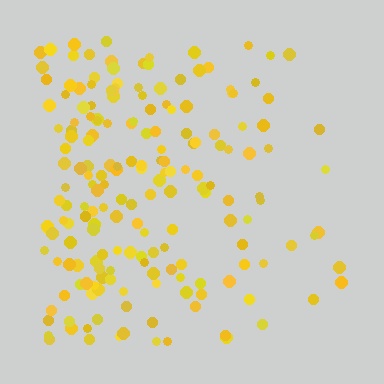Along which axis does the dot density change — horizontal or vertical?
Horizontal.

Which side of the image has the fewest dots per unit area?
The right.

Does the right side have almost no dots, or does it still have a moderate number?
Still a moderate number, just noticeably fewer than the left.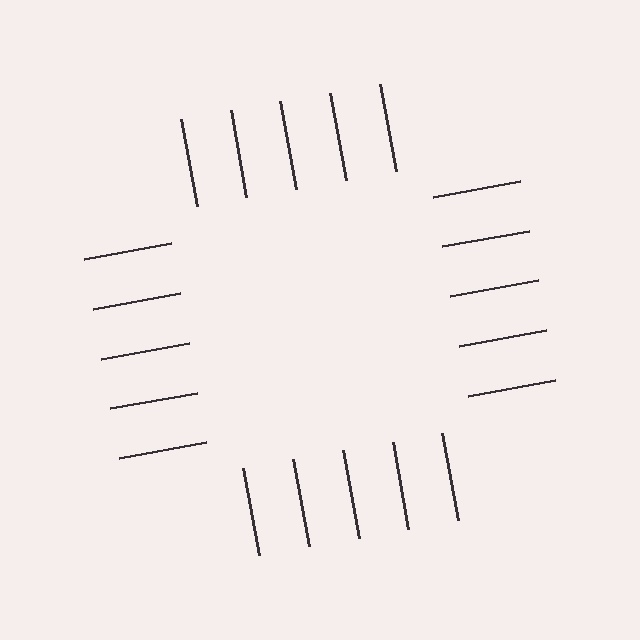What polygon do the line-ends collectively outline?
An illusory square — the line segments terminate on its edges but no continuous stroke is drawn.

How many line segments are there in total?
20 — 5 along each of the 4 edges.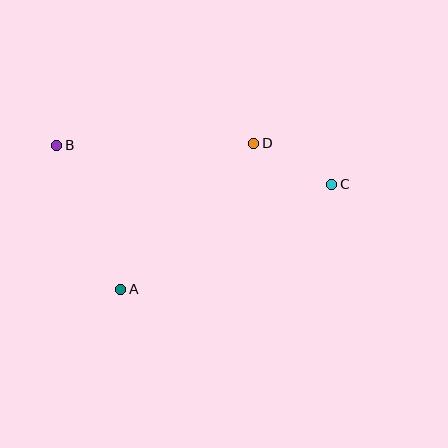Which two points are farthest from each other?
Points B and C are farthest from each other.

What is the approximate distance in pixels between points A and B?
The distance between A and B is approximately 158 pixels.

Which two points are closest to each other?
Points C and D are closest to each other.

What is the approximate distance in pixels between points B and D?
The distance between B and D is approximately 197 pixels.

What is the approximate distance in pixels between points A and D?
The distance between A and D is approximately 197 pixels.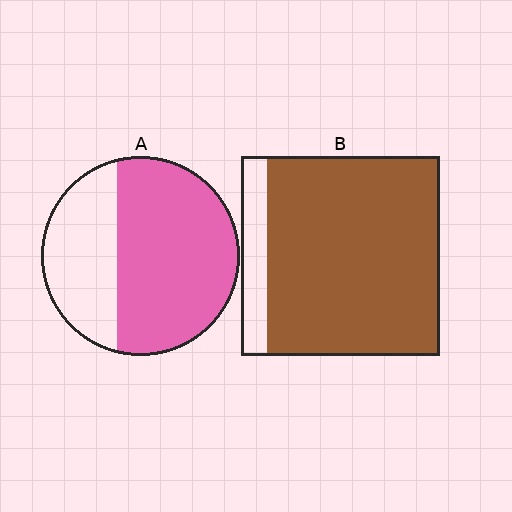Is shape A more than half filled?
Yes.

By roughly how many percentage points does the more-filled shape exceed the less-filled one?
By roughly 20 percentage points (B over A).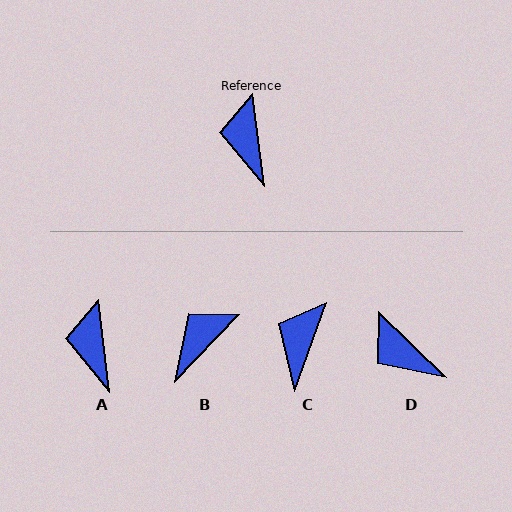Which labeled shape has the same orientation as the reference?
A.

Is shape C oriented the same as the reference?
No, it is off by about 27 degrees.